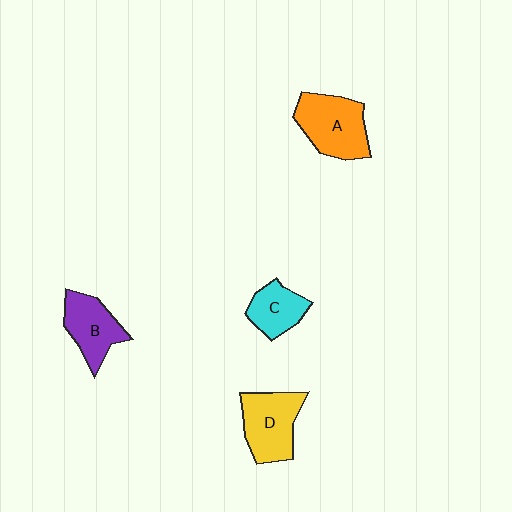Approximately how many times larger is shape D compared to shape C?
Approximately 1.5 times.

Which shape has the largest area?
Shape A (orange).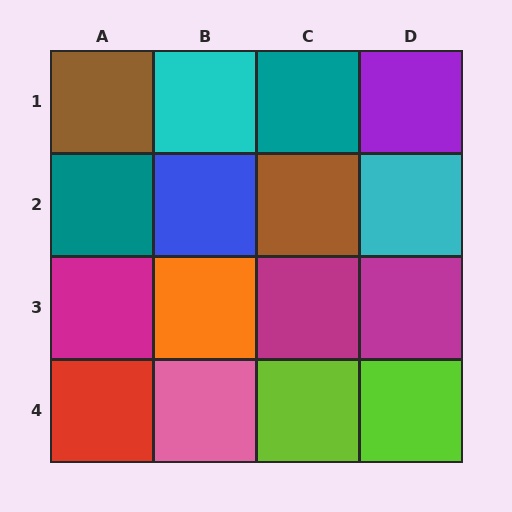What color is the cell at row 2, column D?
Cyan.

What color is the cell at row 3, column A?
Magenta.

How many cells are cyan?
2 cells are cyan.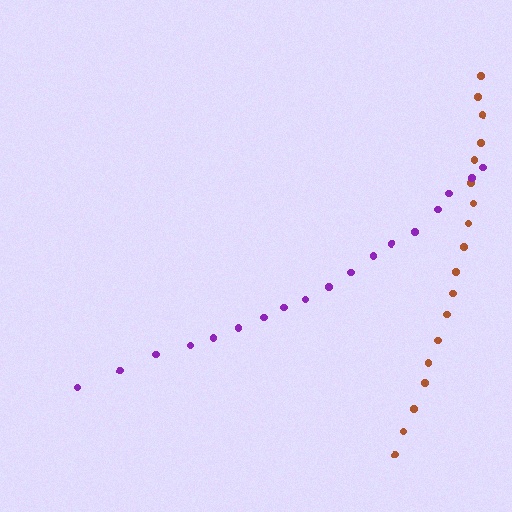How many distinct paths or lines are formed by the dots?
There are 2 distinct paths.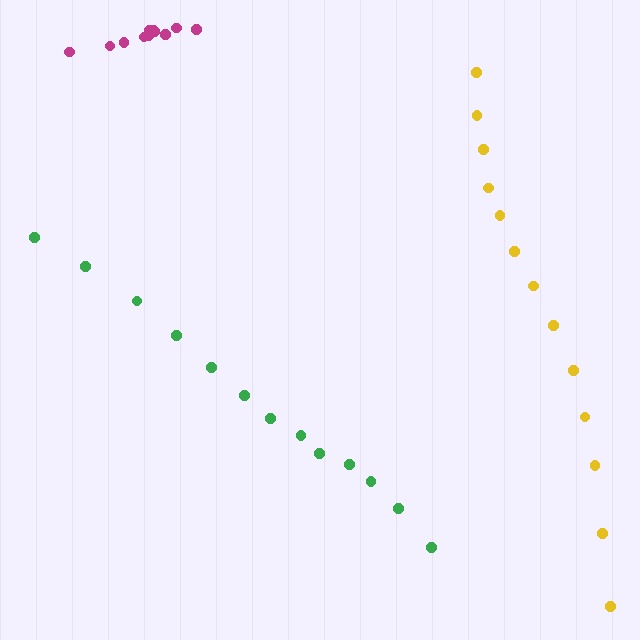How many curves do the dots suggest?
There are 3 distinct paths.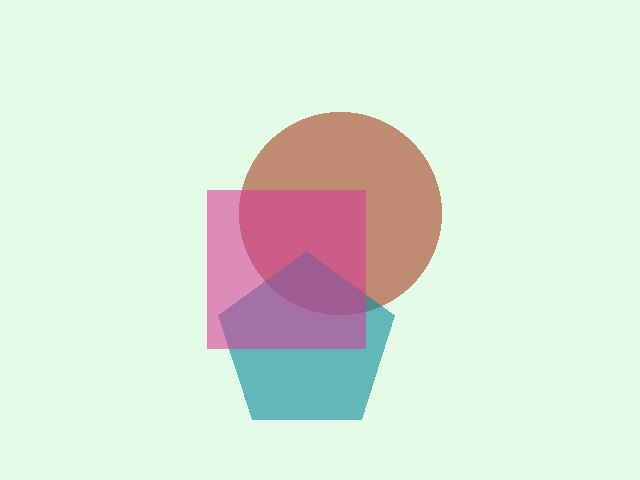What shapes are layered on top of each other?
The layered shapes are: a brown circle, a teal pentagon, a magenta square.